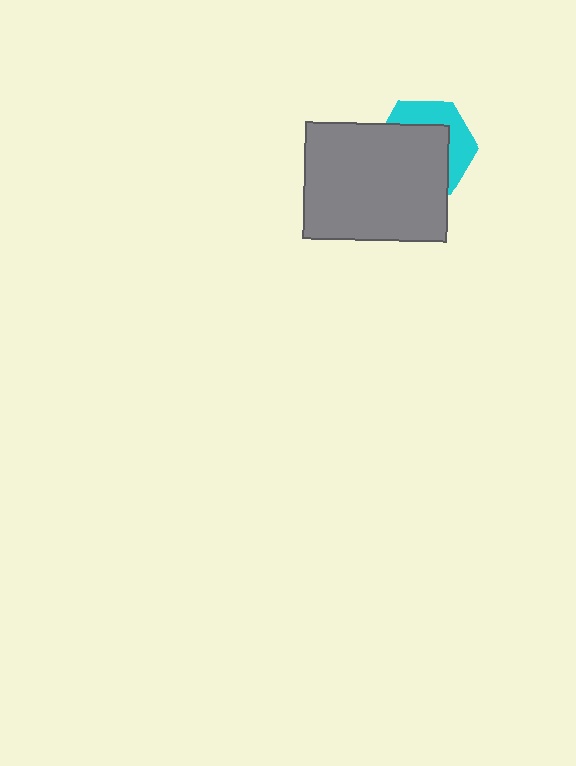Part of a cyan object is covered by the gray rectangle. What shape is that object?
It is a hexagon.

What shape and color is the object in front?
The object in front is a gray rectangle.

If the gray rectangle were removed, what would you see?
You would see the complete cyan hexagon.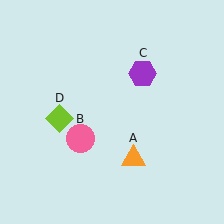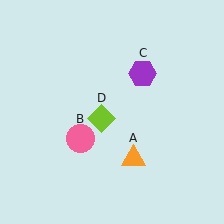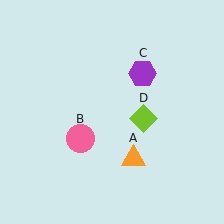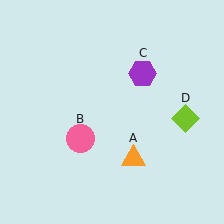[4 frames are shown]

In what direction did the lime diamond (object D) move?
The lime diamond (object D) moved right.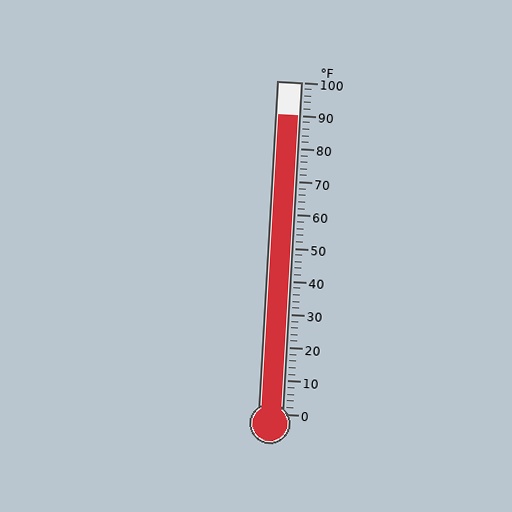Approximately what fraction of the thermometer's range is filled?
The thermometer is filled to approximately 90% of its range.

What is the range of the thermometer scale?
The thermometer scale ranges from 0°F to 100°F.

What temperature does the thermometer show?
The thermometer shows approximately 90°F.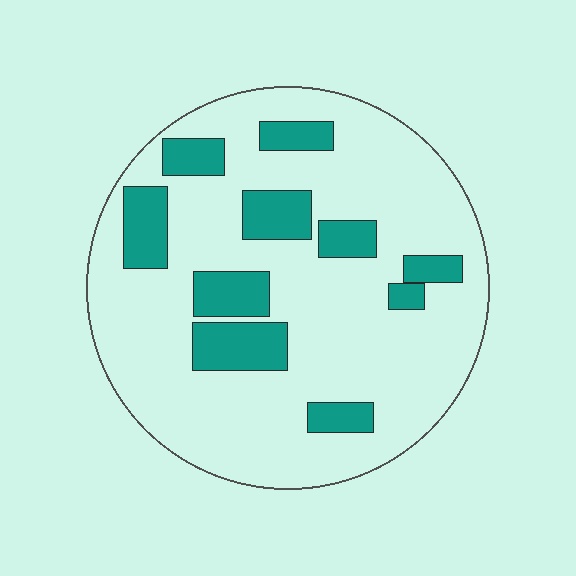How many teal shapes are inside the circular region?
10.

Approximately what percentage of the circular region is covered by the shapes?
Approximately 20%.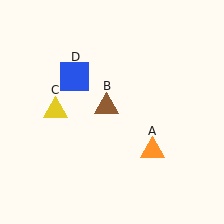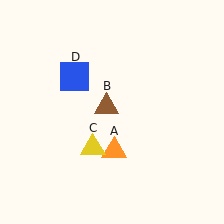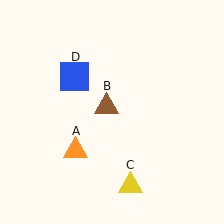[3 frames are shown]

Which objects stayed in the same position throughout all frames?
Brown triangle (object B) and blue square (object D) remained stationary.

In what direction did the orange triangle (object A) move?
The orange triangle (object A) moved left.